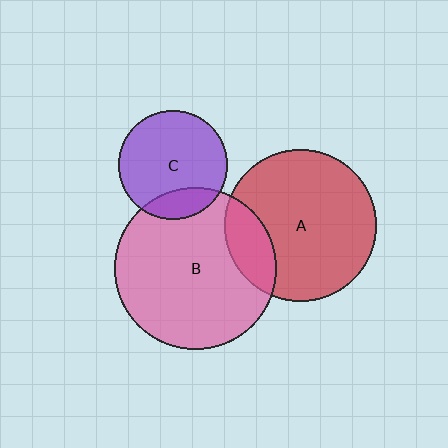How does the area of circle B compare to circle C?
Approximately 2.2 times.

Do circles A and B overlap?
Yes.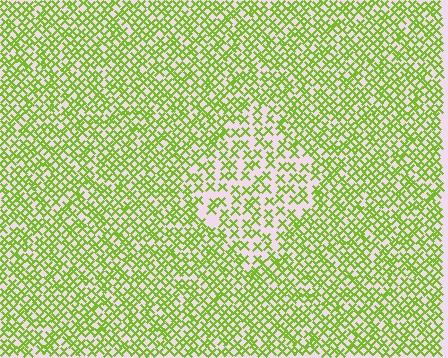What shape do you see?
I see a diamond.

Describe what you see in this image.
The image contains small lime elements arranged at two different densities. A diamond-shaped region is visible where the elements are less densely packed than the surrounding area.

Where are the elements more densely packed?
The elements are more densely packed outside the diamond boundary.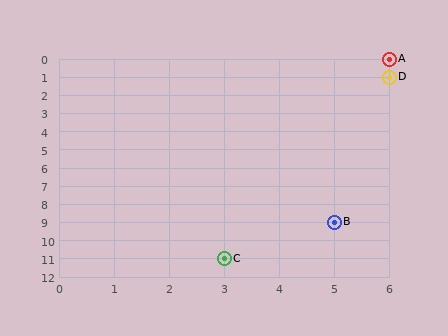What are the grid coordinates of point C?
Point C is at grid coordinates (3, 11).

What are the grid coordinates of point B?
Point B is at grid coordinates (5, 9).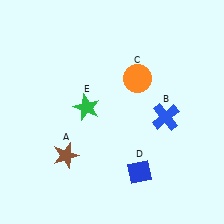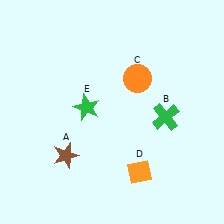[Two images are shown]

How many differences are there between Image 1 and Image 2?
There are 2 differences between the two images.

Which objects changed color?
B changed from blue to green. D changed from blue to orange.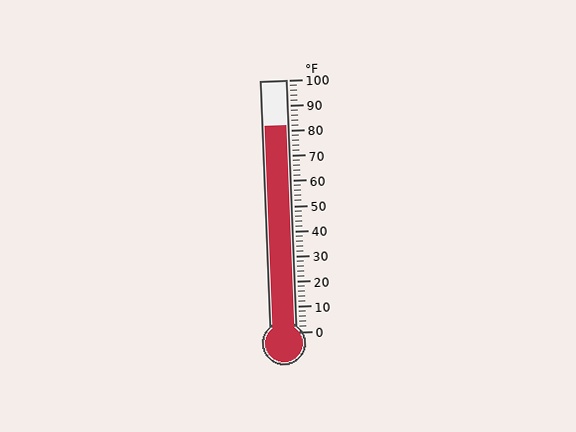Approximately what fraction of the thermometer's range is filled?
The thermometer is filled to approximately 80% of its range.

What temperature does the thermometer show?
The thermometer shows approximately 82°F.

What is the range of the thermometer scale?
The thermometer scale ranges from 0°F to 100°F.